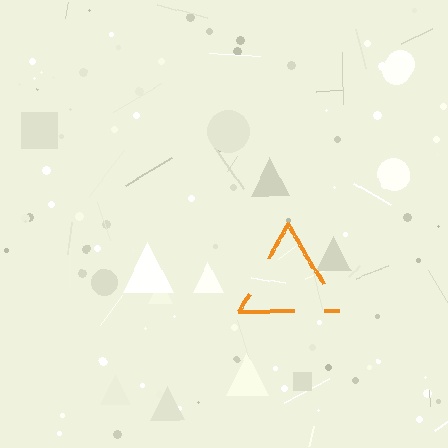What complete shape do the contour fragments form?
The contour fragments form a triangle.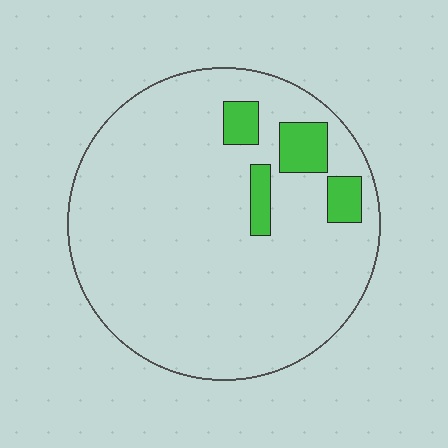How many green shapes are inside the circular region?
4.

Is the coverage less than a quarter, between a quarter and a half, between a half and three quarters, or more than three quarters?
Less than a quarter.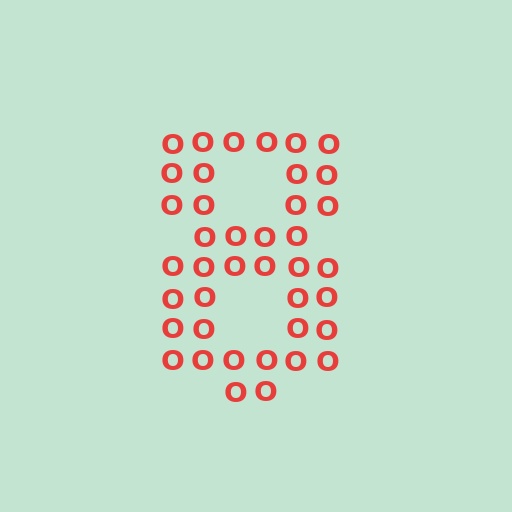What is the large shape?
The large shape is the digit 8.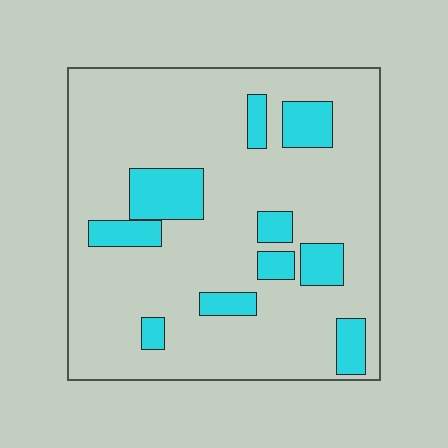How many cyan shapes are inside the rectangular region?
10.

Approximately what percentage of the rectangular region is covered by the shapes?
Approximately 20%.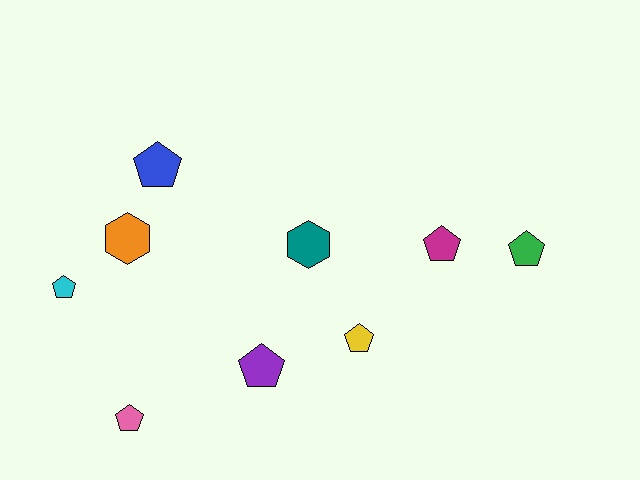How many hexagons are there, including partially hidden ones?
There are 2 hexagons.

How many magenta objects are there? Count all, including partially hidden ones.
There is 1 magenta object.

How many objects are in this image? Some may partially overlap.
There are 9 objects.